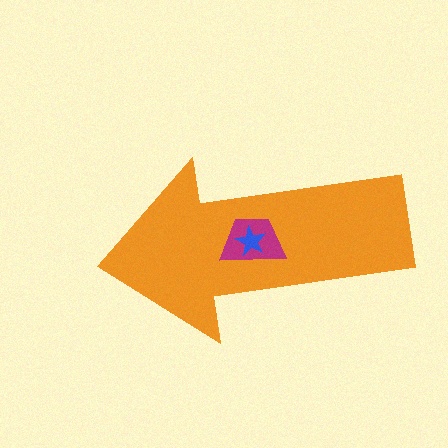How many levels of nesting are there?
3.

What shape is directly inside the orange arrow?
The magenta trapezoid.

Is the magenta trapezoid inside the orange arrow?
Yes.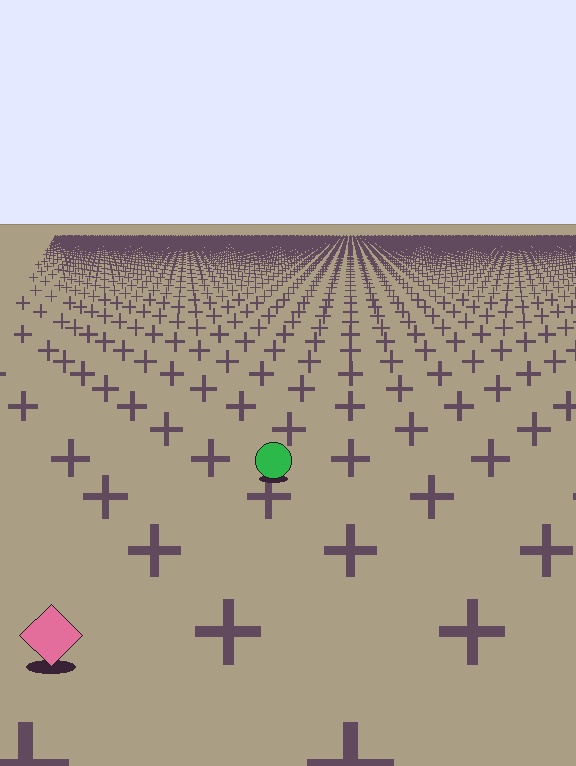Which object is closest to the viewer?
The pink diamond is closest. The texture marks near it are larger and more spread out.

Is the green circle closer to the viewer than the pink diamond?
No. The pink diamond is closer — you can tell from the texture gradient: the ground texture is coarser near it.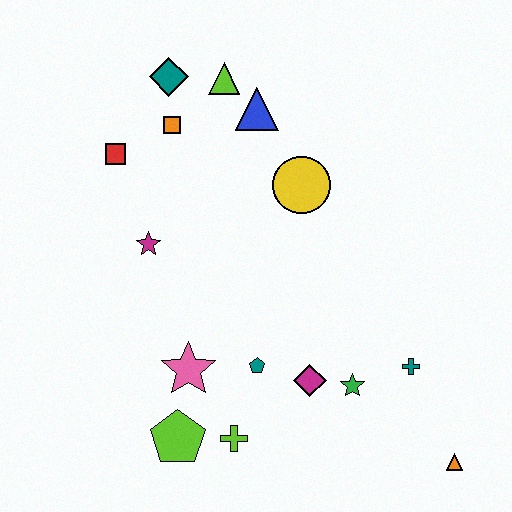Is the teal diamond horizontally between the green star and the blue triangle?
No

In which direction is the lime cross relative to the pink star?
The lime cross is below the pink star.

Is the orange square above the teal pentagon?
Yes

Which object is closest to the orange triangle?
The teal cross is closest to the orange triangle.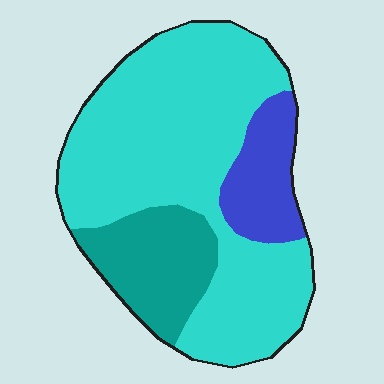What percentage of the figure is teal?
Teal takes up about one fifth (1/5) of the figure.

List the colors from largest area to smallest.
From largest to smallest: cyan, teal, blue.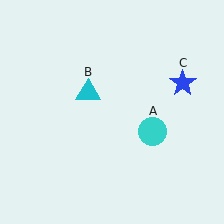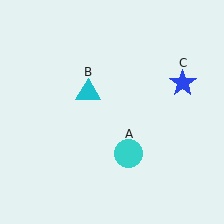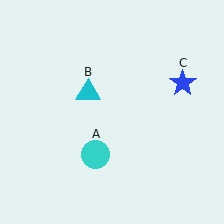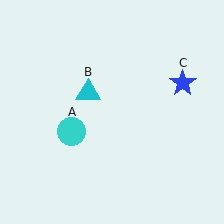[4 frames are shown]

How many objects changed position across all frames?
1 object changed position: cyan circle (object A).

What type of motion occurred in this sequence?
The cyan circle (object A) rotated clockwise around the center of the scene.